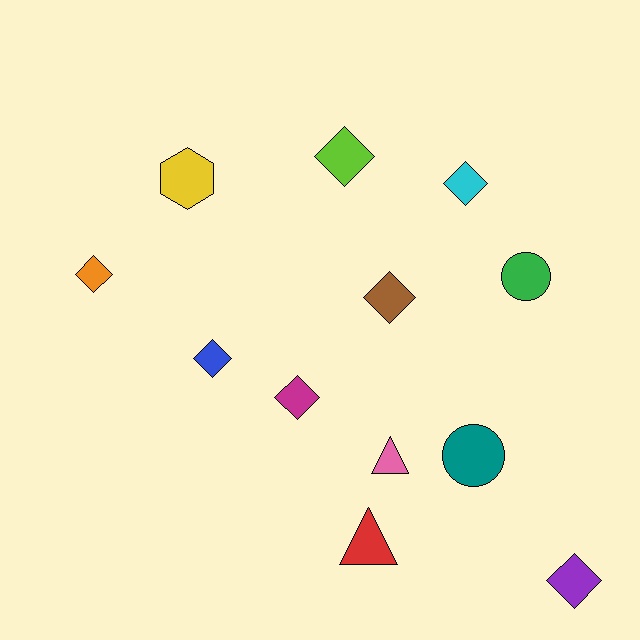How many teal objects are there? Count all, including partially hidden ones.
There is 1 teal object.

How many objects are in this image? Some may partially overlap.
There are 12 objects.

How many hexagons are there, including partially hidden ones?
There is 1 hexagon.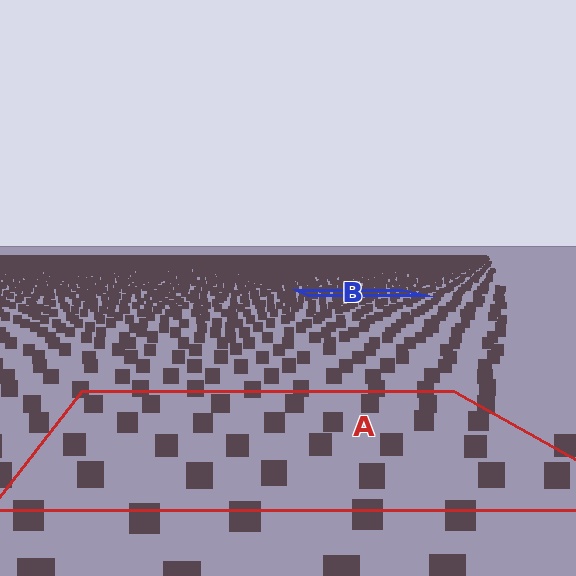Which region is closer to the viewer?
Region A is closer. The texture elements there are larger and more spread out.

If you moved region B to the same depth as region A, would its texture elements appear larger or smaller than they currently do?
They would appear larger. At a closer depth, the same texture elements are projected at a bigger on-screen size.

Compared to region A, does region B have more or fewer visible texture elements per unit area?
Region B has more texture elements per unit area — they are packed more densely because it is farther away.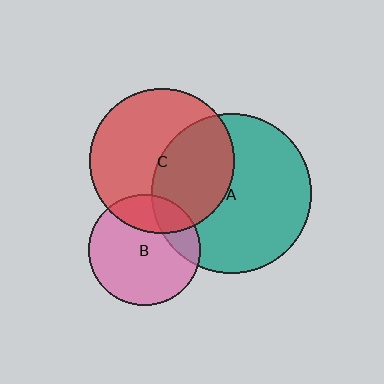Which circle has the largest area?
Circle A (teal).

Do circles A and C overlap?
Yes.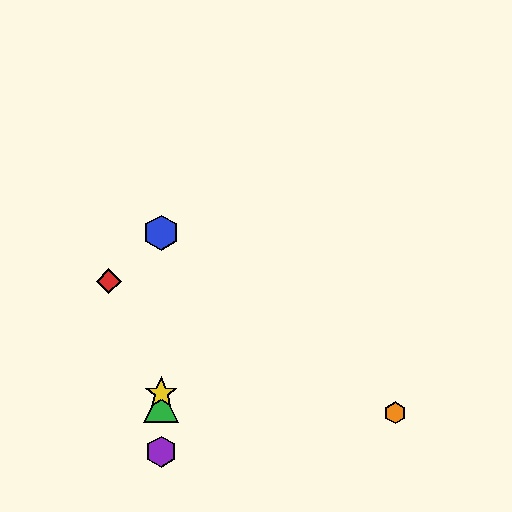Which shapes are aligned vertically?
The blue hexagon, the green triangle, the yellow star, the purple hexagon are aligned vertically.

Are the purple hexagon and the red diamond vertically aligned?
No, the purple hexagon is at x≈161 and the red diamond is at x≈109.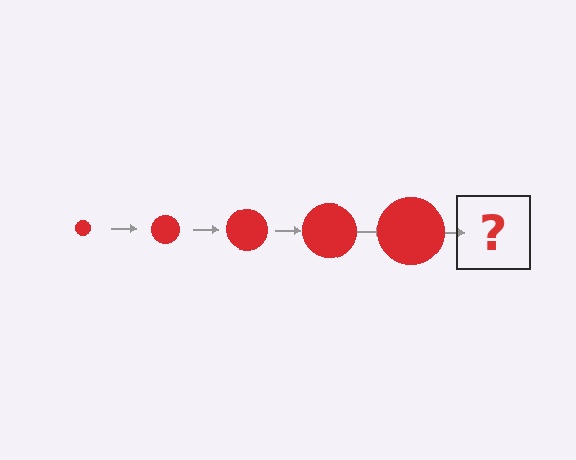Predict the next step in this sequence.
The next step is a red circle, larger than the previous one.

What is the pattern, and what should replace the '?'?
The pattern is that the circle gets progressively larger each step. The '?' should be a red circle, larger than the previous one.